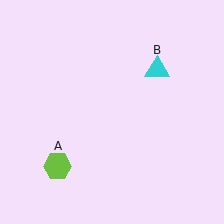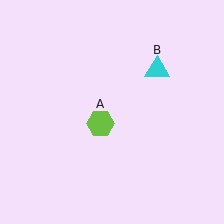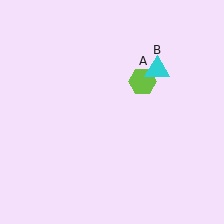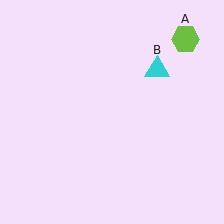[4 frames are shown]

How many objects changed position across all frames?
1 object changed position: lime hexagon (object A).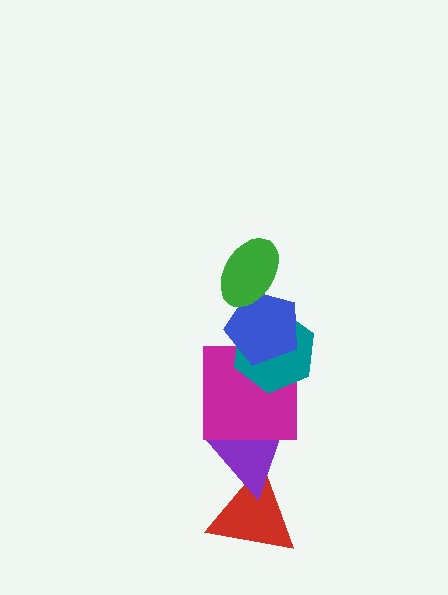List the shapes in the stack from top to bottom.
From top to bottom: the green ellipse, the blue pentagon, the teal hexagon, the magenta square, the purple triangle, the red triangle.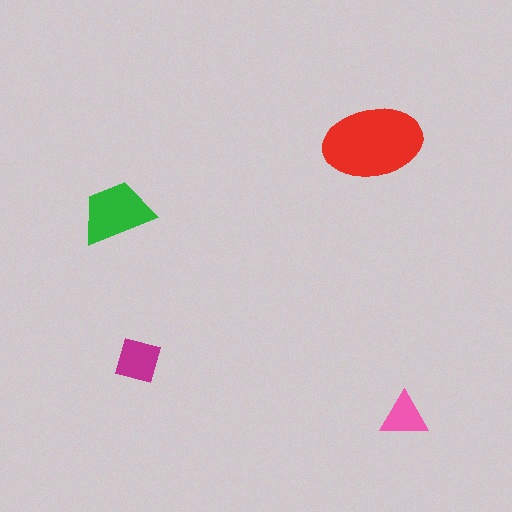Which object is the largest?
The red ellipse.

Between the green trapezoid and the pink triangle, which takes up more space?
The green trapezoid.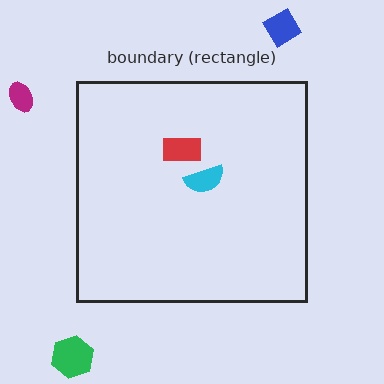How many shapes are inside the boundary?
2 inside, 3 outside.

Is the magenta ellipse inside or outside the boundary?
Outside.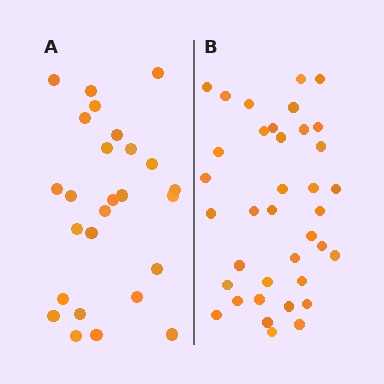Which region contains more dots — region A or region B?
Region B (the right region) has more dots.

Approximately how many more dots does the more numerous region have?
Region B has roughly 12 or so more dots than region A.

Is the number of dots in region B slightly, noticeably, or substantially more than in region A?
Region B has noticeably more, but not dramatically so. The ratio is roughly 1.4 to 1.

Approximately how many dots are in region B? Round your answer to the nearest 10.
About 40 dots. (The exact count is 37, which rounds to 40.)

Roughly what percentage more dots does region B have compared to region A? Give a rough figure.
About 40% more.